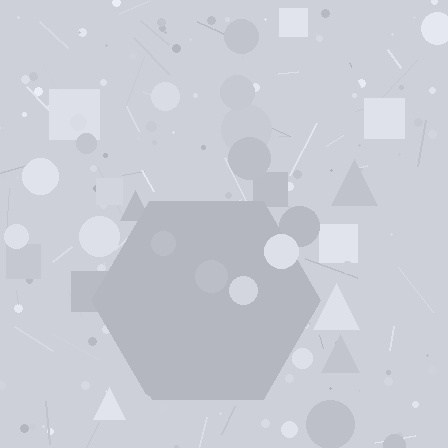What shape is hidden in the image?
A hexagon is hidden in the image.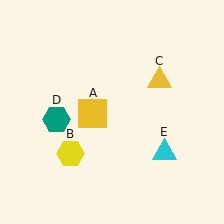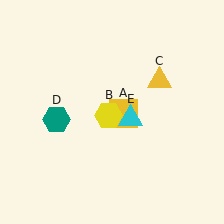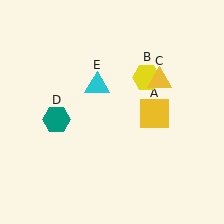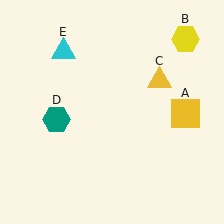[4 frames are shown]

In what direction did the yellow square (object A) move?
The yellow square (object A) moved right.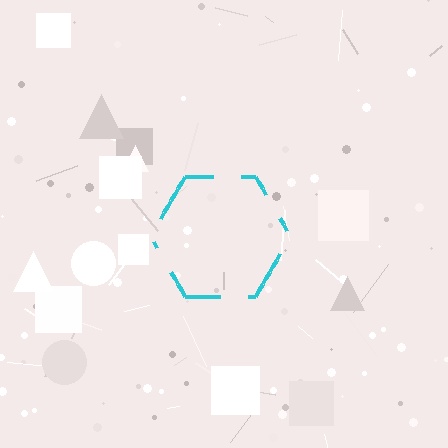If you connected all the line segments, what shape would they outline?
They would outline a hexagon.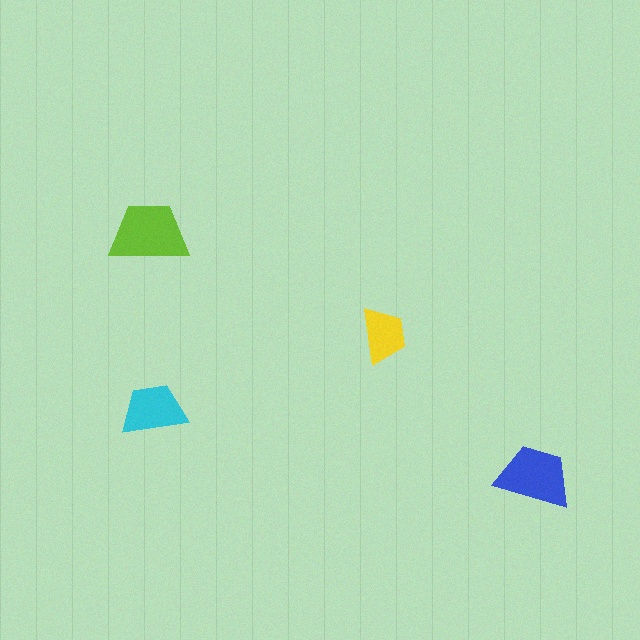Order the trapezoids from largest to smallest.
the lime one, the blue one, the cyan one, the yellow one.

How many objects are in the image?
There are 4 objects in the image.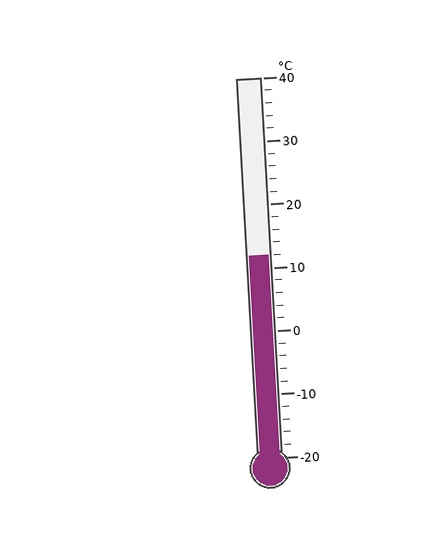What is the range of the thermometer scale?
The thermometer scale ranges from -20°C to 40°C.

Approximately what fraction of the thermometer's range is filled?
The thermometer is filled to approximately 55% of its range.